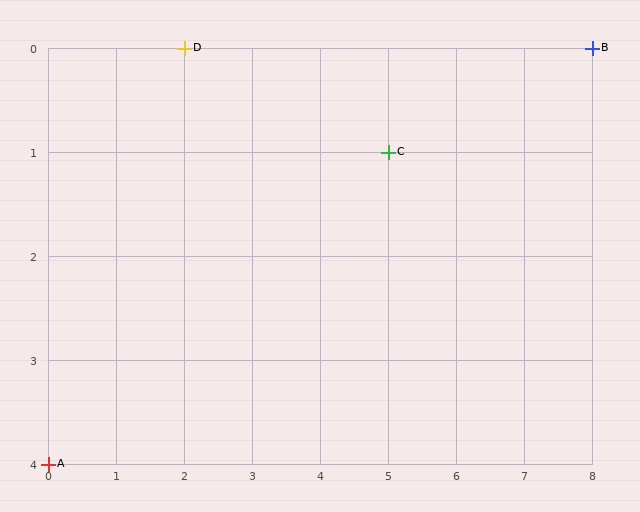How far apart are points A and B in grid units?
Points A and B are 8 columns and 4 rows apart (about 8.9 grid units diagonally).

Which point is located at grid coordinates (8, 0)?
Point B is at (8, 0).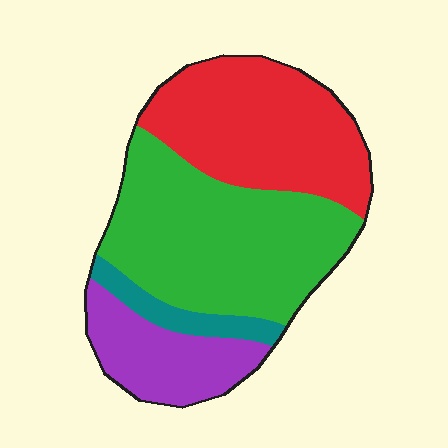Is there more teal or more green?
Green.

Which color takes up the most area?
Green, at roughly 45%.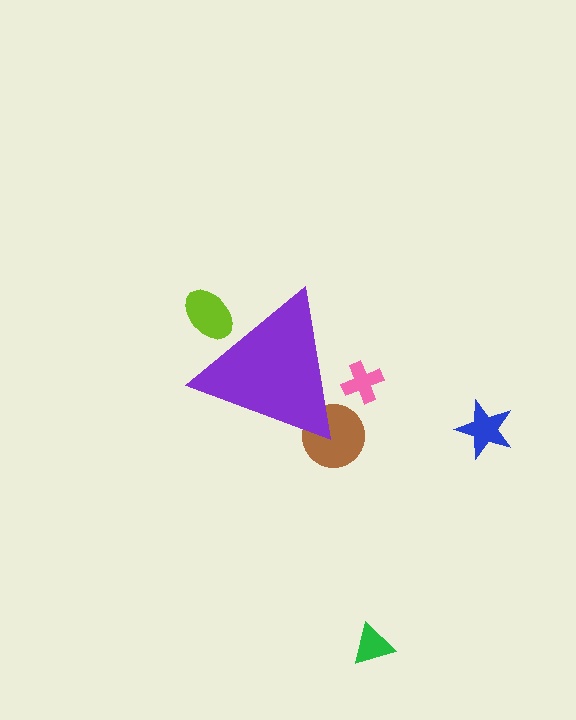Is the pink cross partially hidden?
Yes, the pink cross is partially hidden behind the purple triangle.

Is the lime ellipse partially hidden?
Yes, the lime ellipse is partially hidden behind the purple triangle.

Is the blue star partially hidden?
No, the blue star is fully visible.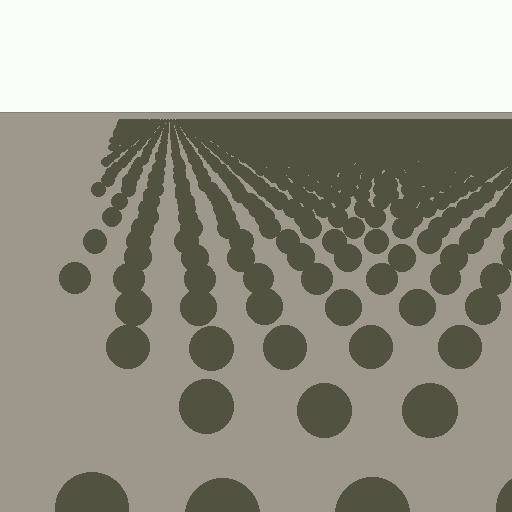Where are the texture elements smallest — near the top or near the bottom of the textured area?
Near the top.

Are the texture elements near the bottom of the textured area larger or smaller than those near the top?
Larger. Near the bottom, elements are closer to the viewer and appear at a bigger on-screen size.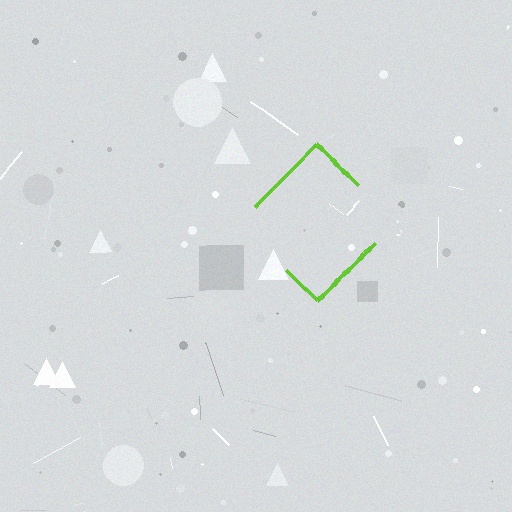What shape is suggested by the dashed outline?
The dashed outline suggests a diamond.